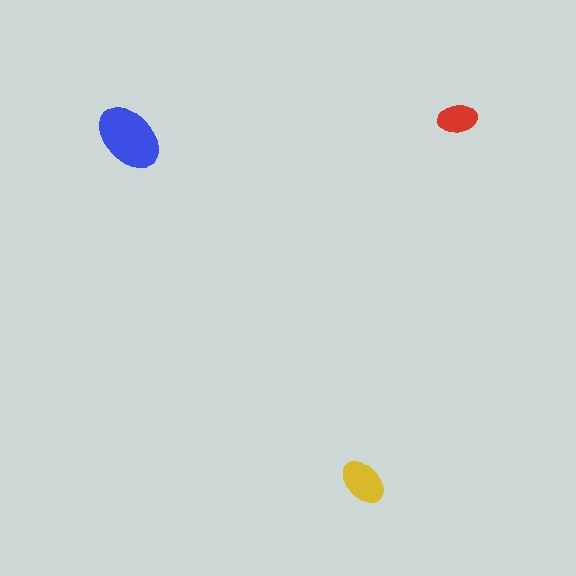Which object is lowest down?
The yellow ellipse is bottommost.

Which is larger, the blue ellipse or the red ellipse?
The blue one.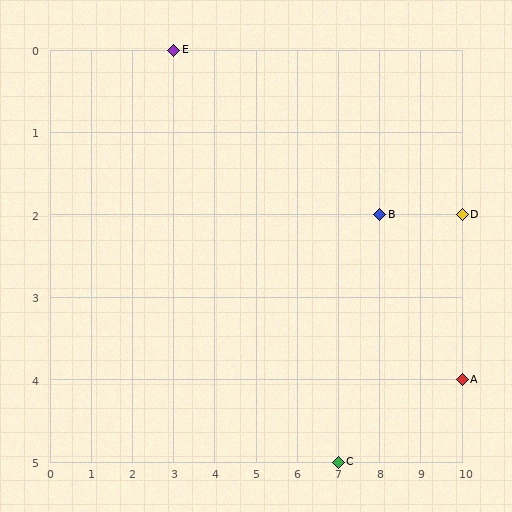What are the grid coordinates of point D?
Point D is at grid coordinates (10, 2).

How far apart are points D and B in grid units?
Points D and B are 2 columns apart.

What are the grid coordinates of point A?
Point A is at grid coordinates (10, 4).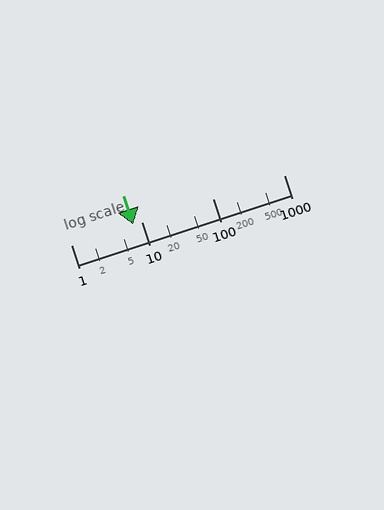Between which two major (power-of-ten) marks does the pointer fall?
The pointer is between 1 and 10.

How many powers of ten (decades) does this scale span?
The scale spans 3 decades, from 1 to 1000.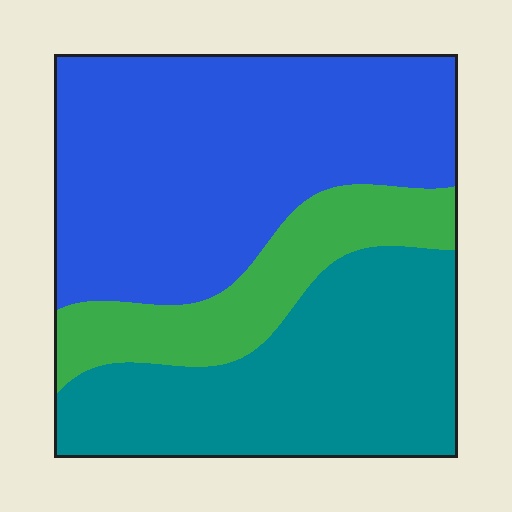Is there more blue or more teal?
Blue.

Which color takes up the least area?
Green, at roughly 20%.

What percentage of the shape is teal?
Teal covers around 35% of the shape.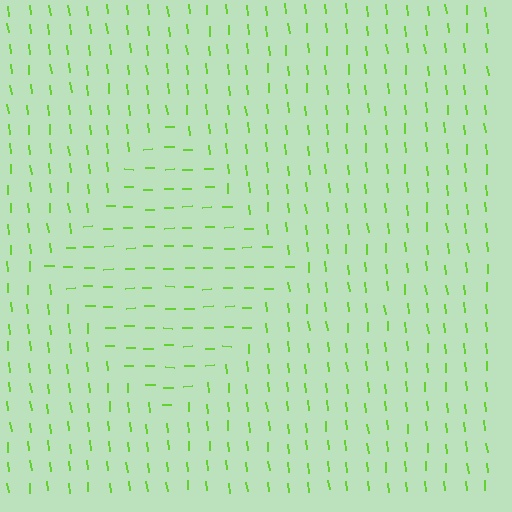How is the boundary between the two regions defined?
The boundary is defined purely by a change in line orientation (approximately 85 degrees difference). All lines are the same color and thickness.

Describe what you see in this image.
The image is filled with small lime line segments. A diamond region in the image has lines oriented differently from the surrounding lines, creating a visible texture boundary.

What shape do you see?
I see a diamond.